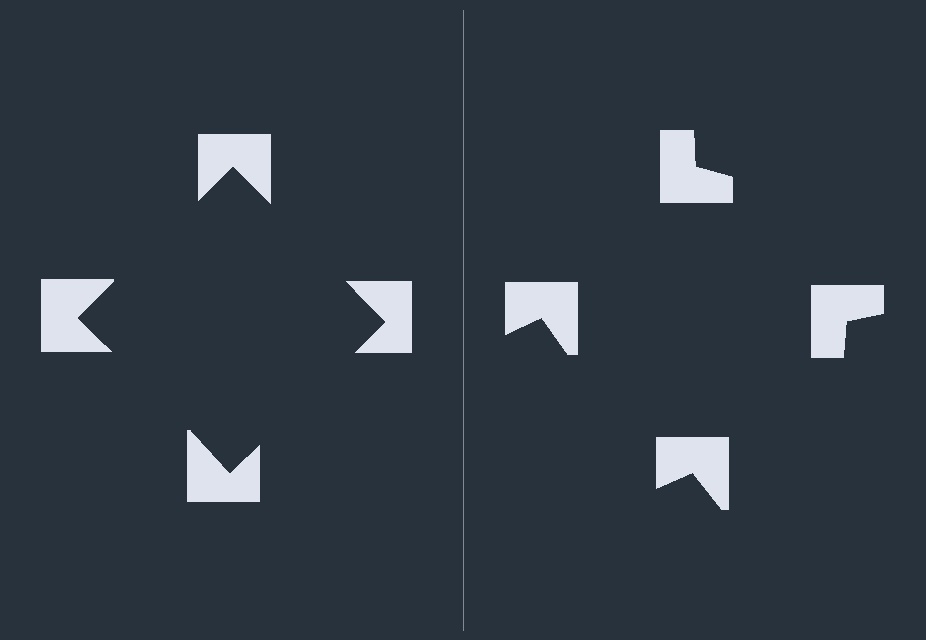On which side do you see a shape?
An illusory square appears on the left side. On the right side the wedge cuts are rotated, so no coherent shape forms.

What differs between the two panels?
The notched squares are positioned identically on both sides; only the wedge orientations differ. On the left they align to a square; on the right they are misaligned.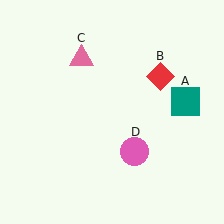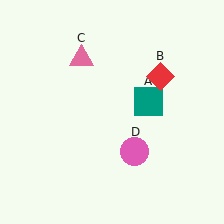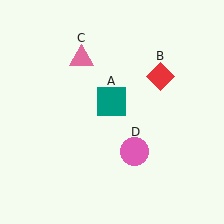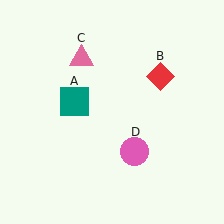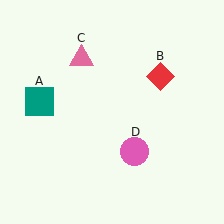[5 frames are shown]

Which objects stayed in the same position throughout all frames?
Red diamond (object B) and pink triangle (object C) and pink circle (object D) remained stationary.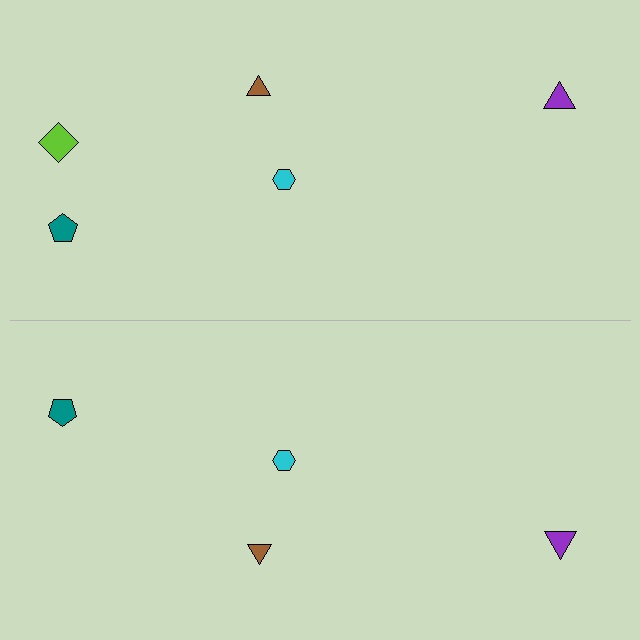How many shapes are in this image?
There are 9 shapes in this image.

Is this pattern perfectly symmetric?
No, the pattern is not perfectly symmetric. A lime diamond is missing from the bottom side.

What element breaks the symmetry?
A lime diamond is missing from the bottom side.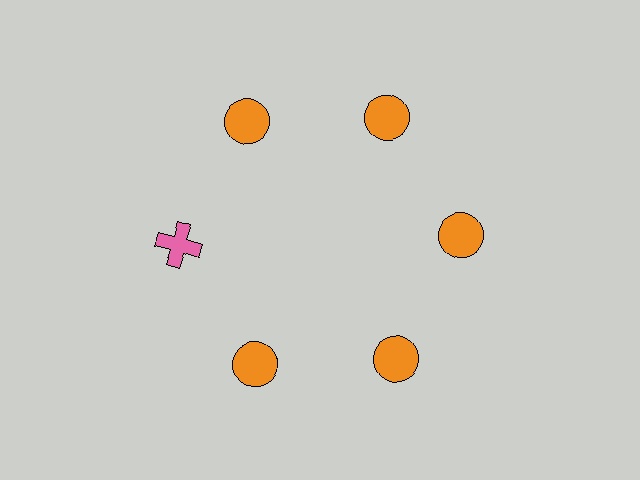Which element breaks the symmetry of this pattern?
The pink cross at roughly the 9 o'clock position breaks the symmetry. All other shapes are orange circles.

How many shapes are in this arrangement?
There are 6 shapes arranged in a ring pattern.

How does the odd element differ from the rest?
It differs in both color (pink instead of orange) and shape (cross instead of circle).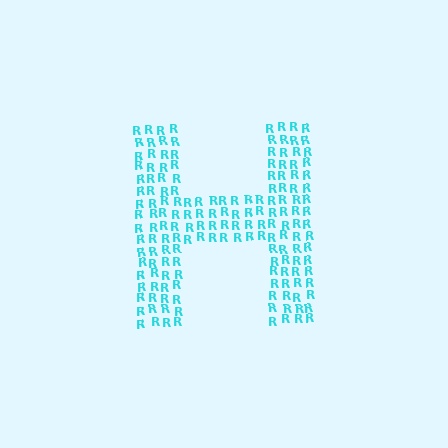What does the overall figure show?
The overall figure shows the letter H.